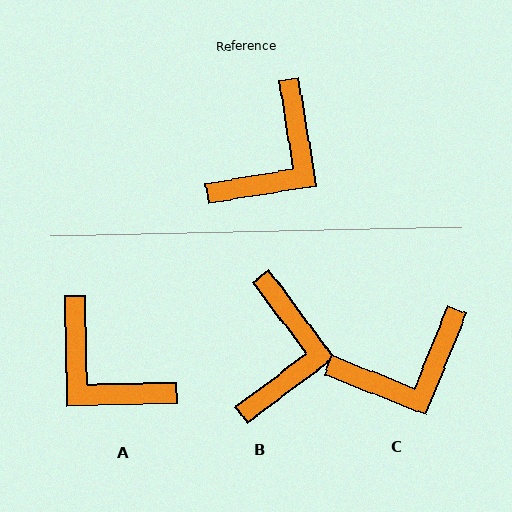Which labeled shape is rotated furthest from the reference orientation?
A, about 98 degrees away.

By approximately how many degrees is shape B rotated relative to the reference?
Approximately 28 degrees counter-clockwise.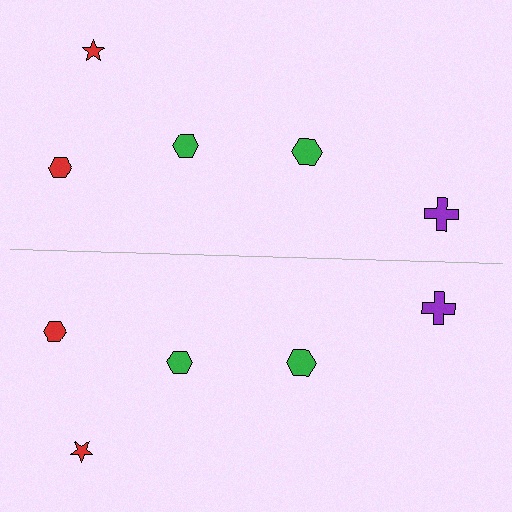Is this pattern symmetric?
Yes, this pattern has bilateral (reflection) symmetry.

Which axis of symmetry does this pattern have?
The pattern has a horizontal axis of symmetry running through the center of the image.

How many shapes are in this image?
There are 10 shapes in this image.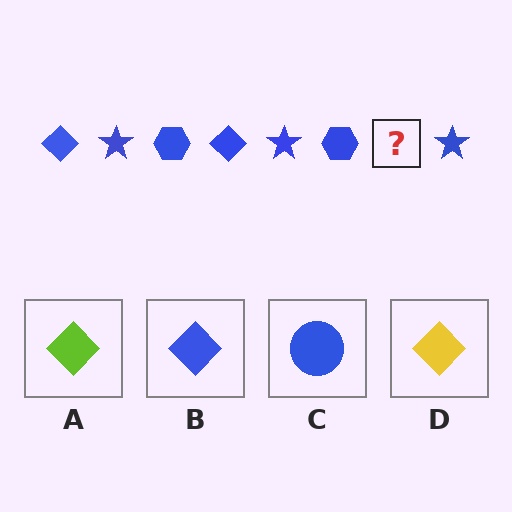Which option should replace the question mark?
Option B.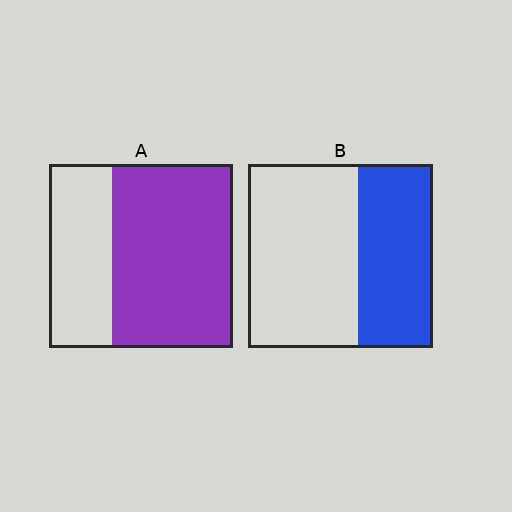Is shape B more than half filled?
No.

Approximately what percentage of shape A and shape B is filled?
A is approximately 65% and B is approximately 40%.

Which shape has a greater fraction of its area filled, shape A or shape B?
Shape A.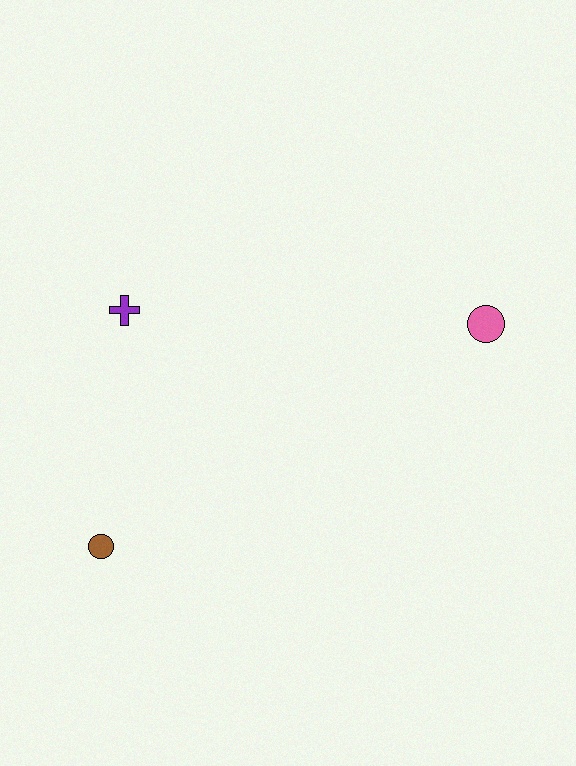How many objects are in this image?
There are 3 objects.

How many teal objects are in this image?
There are no teal objects.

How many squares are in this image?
There are no squares.